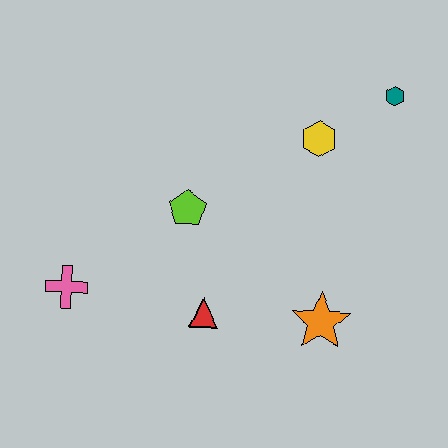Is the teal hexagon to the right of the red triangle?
Yes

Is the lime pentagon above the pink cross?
Yes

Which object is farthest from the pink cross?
The teal hexagon is farthest from the pink cross.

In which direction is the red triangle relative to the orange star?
The red triangle is to the left of the orange star.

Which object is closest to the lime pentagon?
The red triangle is closest to the lime pentagon.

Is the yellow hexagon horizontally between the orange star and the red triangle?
Yes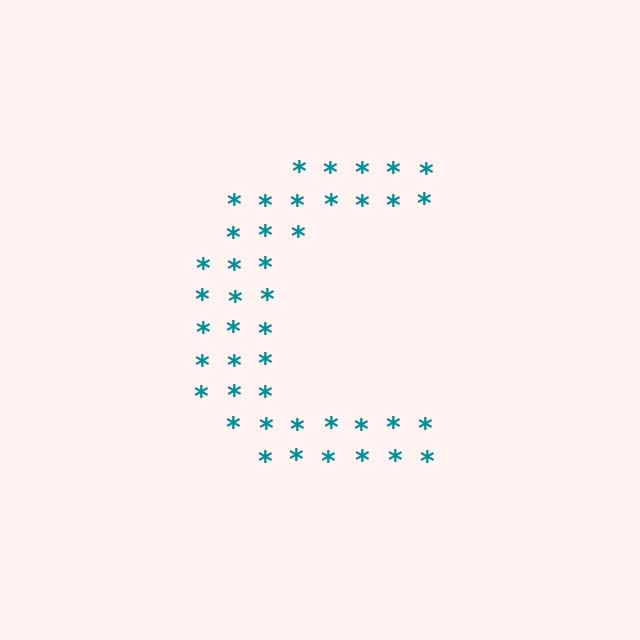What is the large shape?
The large shape is the letter C.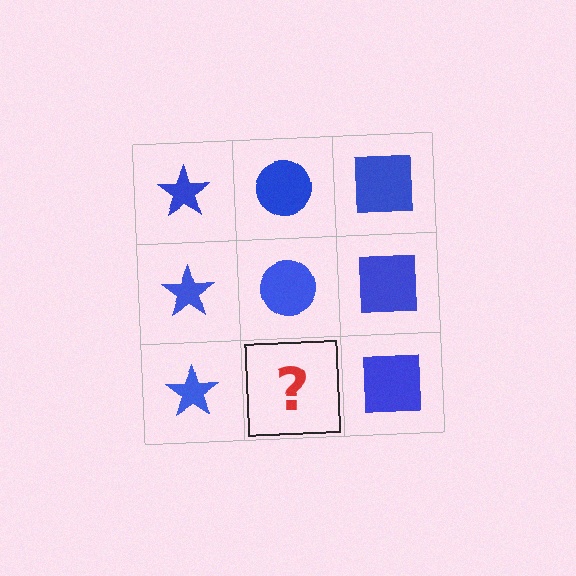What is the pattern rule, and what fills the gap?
The rule is that each column has a consistent shape. The gap should be filled with a blue circle.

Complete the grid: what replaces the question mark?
The question mark should be replaced with a blue circle.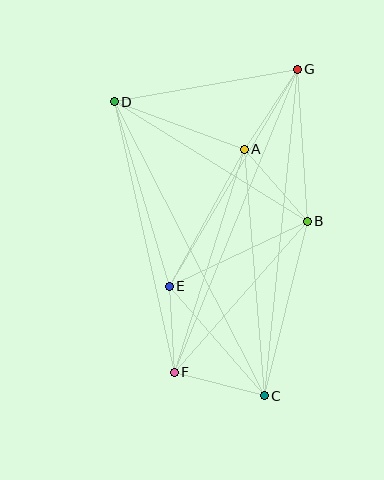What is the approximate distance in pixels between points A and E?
The distance between A and E is approximately 156 pixels.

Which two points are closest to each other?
Points E and F are closest to each other.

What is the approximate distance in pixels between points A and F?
The distance between A and F is approximately 234 pixels.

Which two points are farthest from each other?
Points C and D are farthest from each other.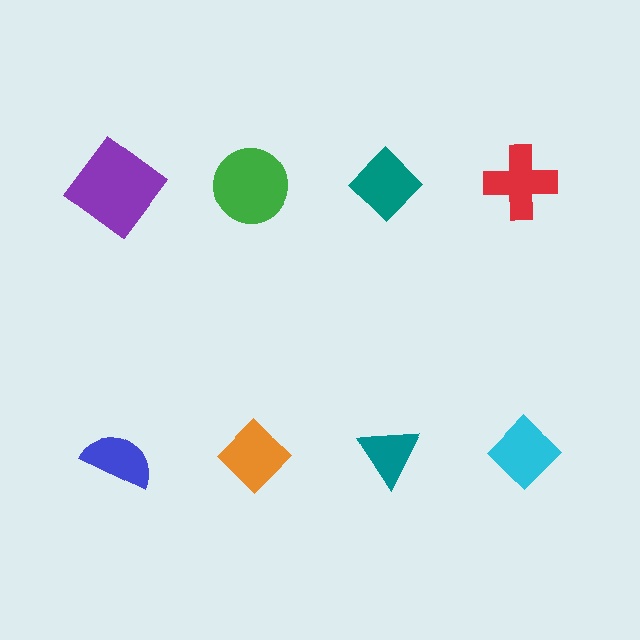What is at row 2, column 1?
A blue semicircle.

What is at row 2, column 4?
A cyan diamond.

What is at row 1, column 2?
A green circle.